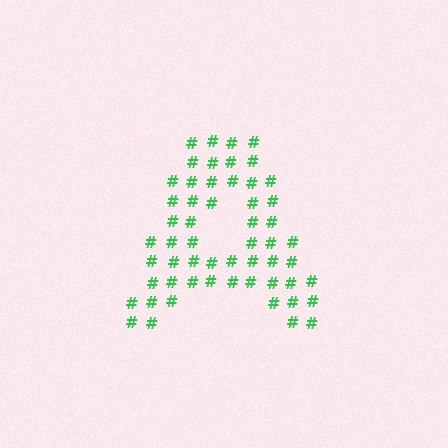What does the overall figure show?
The overall figure shows the letter A.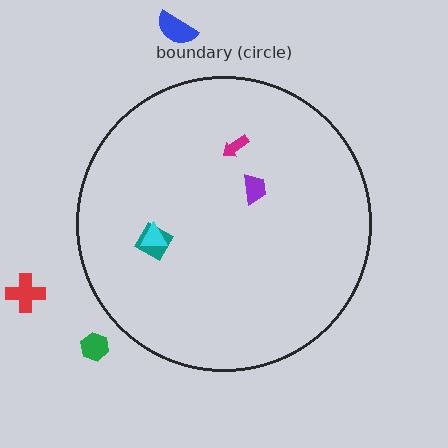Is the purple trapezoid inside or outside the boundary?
Inside.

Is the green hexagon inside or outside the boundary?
Outside.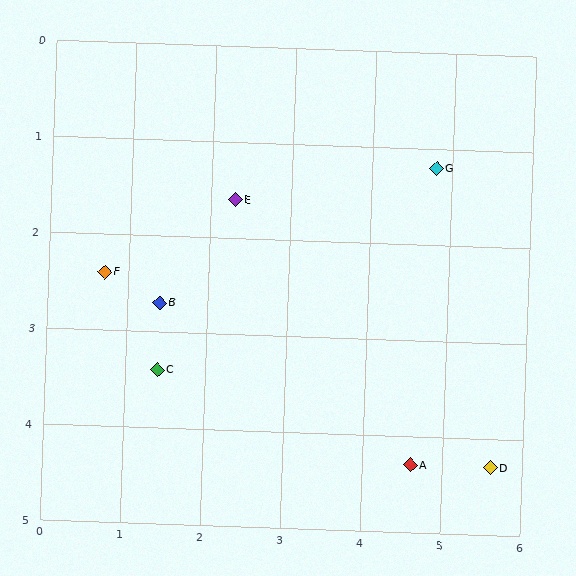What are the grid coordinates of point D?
Point D is at approximately (5.6, 4.3).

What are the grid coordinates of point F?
Point F is at approximately (0.7, 2.4).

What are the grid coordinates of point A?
Point A is at approximately (4.6, 4.3).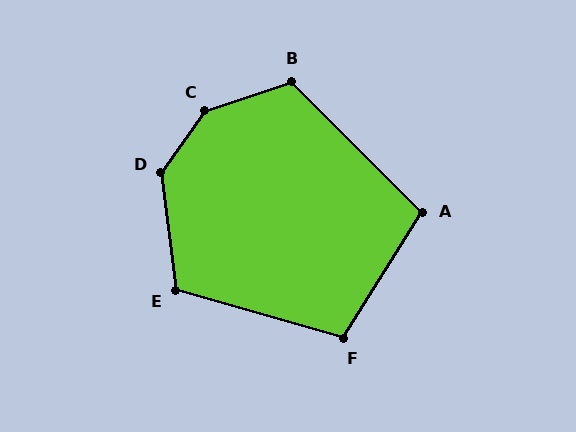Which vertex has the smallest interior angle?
A, at approximately 103 degrees.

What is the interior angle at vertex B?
Approximately 117 degrees (obtuse).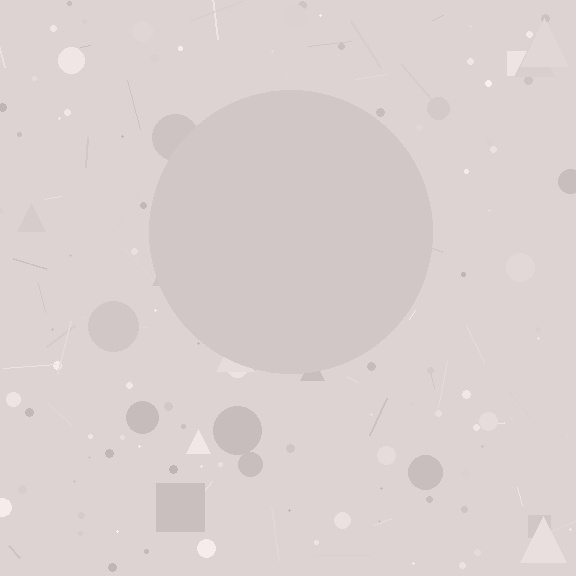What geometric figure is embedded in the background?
A circle is embedded in the background.